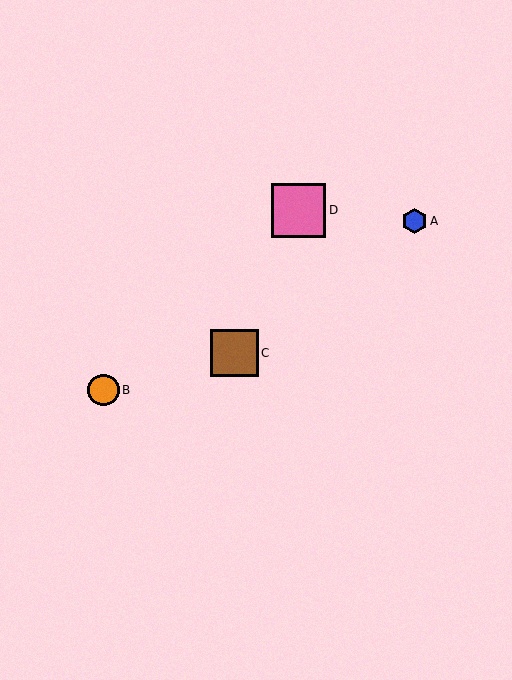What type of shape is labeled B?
Shape B is an orange circle.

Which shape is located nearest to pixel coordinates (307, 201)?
The pink square (labeled D) at (299, 210) is nearest to that location.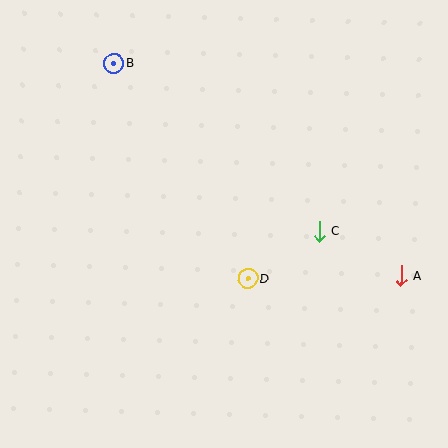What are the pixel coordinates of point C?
Point C is at (319, 231).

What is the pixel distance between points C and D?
The distance between C and D is 86 pixels.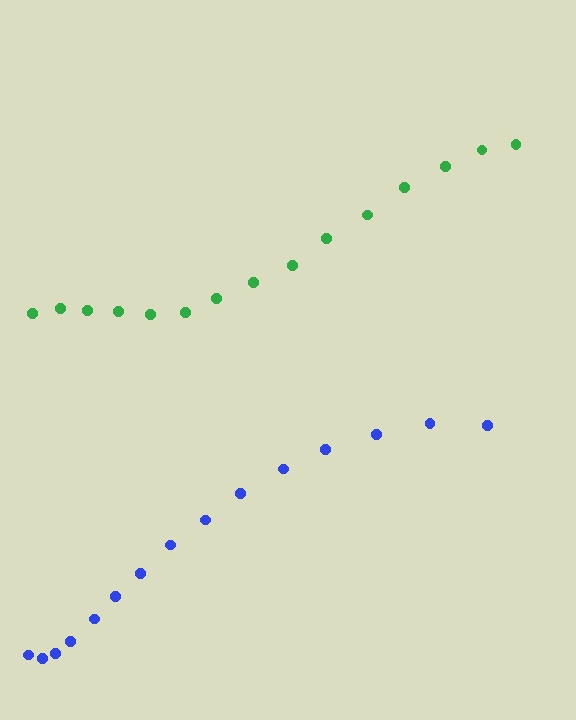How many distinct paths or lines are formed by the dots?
There are 2 distinct paths.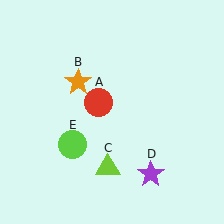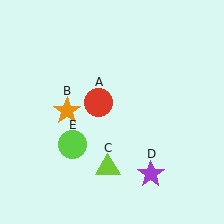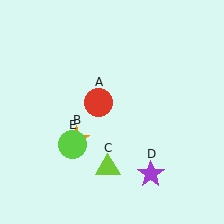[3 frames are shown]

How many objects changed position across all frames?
1 object changed position: orange star (object B).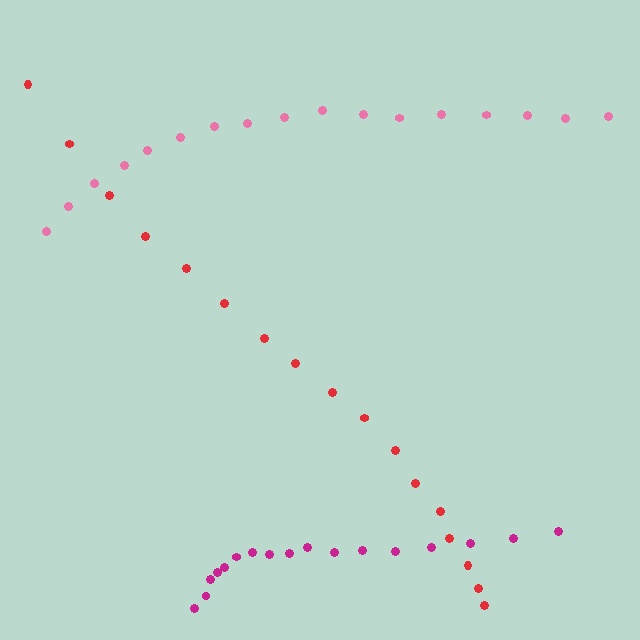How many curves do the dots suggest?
There are 3 distinct paths.